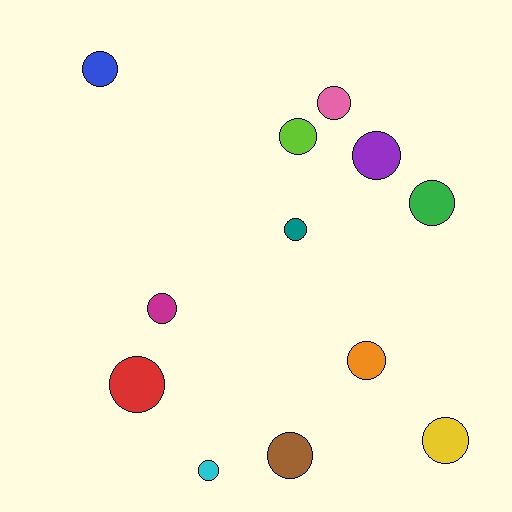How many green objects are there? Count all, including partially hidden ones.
There is 1 green object.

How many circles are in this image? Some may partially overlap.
There are 12 circles.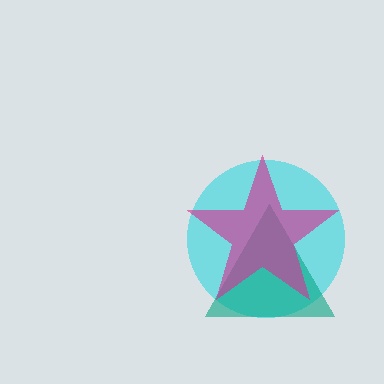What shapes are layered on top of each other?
The layered shapes are: a cyan circle, a teal triangle, a magenta star.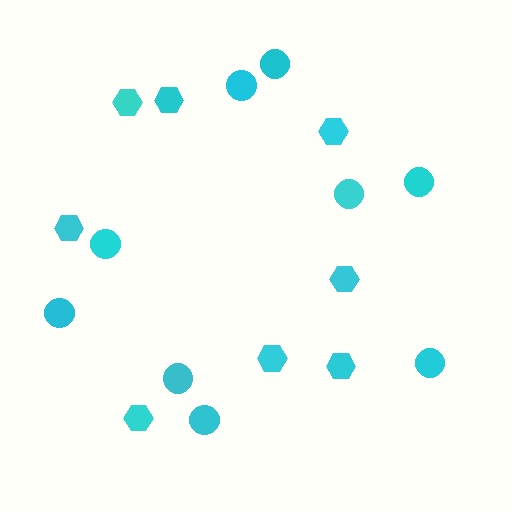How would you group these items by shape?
There are 2 groups: one group of hexagons (8) and one group of circles (9).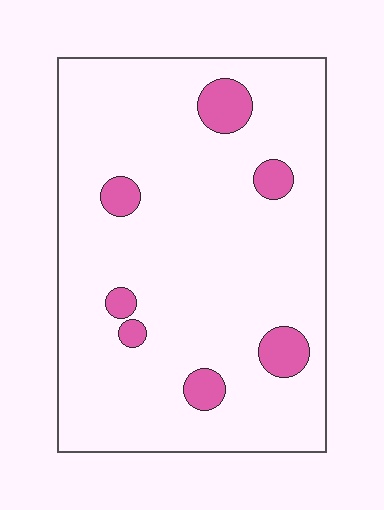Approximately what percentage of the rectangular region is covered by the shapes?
Approximately 10%.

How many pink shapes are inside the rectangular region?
7.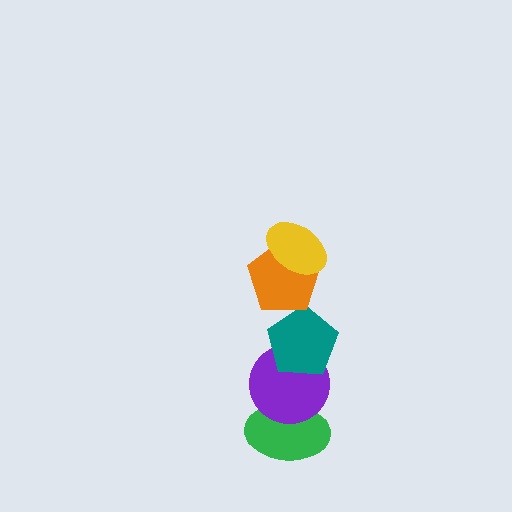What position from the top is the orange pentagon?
The orange pentagon is 2nd from the top.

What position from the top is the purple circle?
The purple circle is 4th from the top.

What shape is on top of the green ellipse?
The purple circle is on top of the green ellipse.